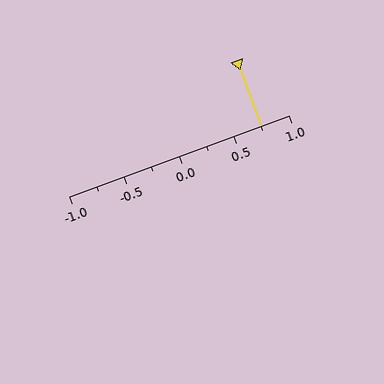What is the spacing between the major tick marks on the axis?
The major ticks are spaced 0.5 apart.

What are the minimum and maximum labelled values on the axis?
The axis runs from -1.0 to 1.0.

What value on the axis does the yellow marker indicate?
The marker indicates approximately 0.75.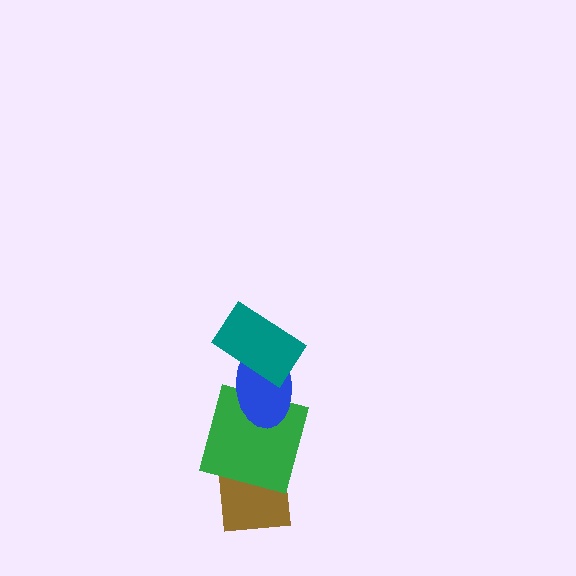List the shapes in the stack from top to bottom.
From top to bottom: the teal rectangle, the blue ellipse, the green square, the brown square.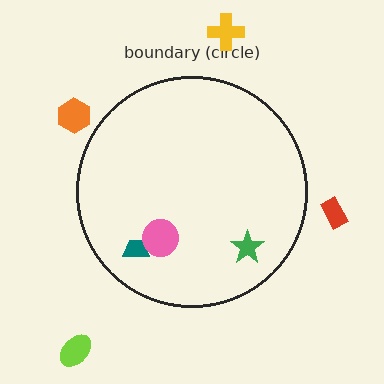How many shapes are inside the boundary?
3 inside, 4 outside.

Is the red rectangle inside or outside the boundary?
Outside.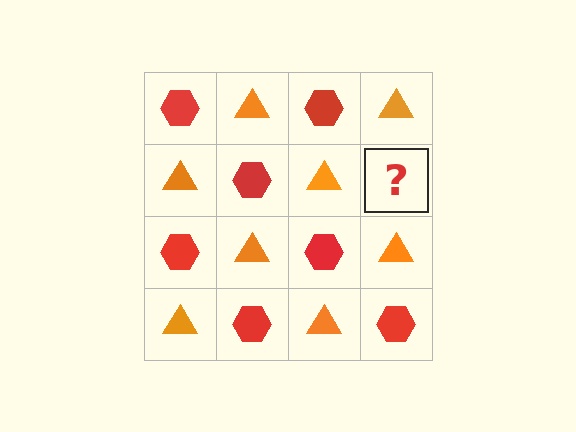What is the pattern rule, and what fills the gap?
The rule is that it alternates red hexagon and orange triangle in a checkerboard pattern. The gap should be filled with a red hexagon.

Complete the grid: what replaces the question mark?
The question mark should be replaced with a red hexagon.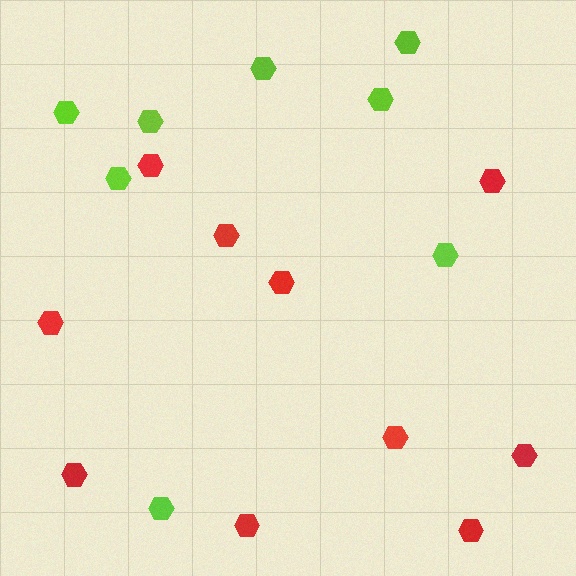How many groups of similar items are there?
There are 2 groups: one group of lime hexagons (8) and one group of red hexagons (10).